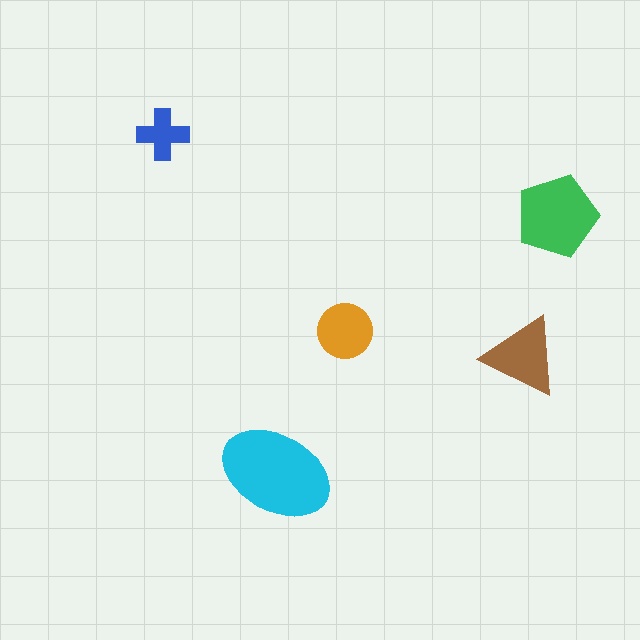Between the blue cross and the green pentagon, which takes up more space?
The green pentagon.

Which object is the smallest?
The blue cross.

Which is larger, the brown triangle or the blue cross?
The brown triangle.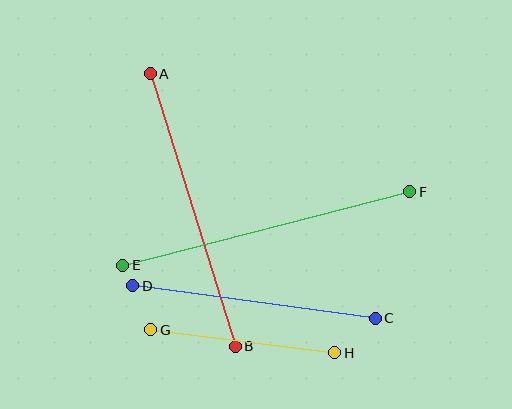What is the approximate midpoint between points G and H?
The midpoint is at approximately (243, 341) pixels.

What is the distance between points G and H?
The distance is approximately 185 pixels.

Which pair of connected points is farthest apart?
Points E and F are farthest apart.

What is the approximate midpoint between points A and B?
The midpoint is at approximately (193, 210) pixels.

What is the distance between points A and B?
The distance is approximately 285 pixels.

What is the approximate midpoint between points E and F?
The midpoint is at approximately (266, 228) pixels.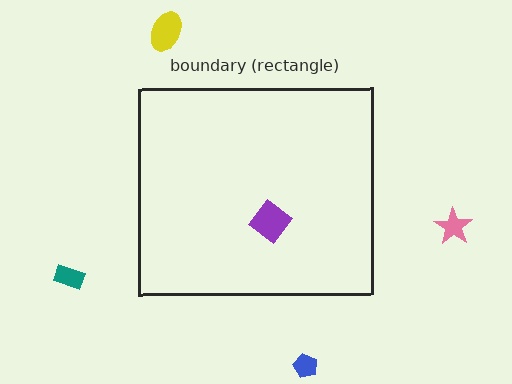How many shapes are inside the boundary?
1 inside, 4 outside.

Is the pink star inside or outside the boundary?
Outside.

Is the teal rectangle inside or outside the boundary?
Outside.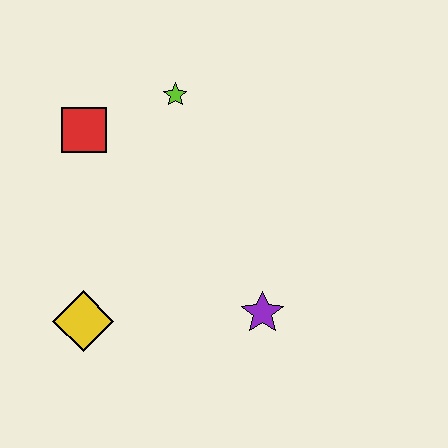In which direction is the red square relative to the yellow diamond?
The red square is above the yellow diamond.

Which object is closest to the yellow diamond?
The purple star is closest to the yellow diamond.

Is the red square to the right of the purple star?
No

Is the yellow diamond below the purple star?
Yes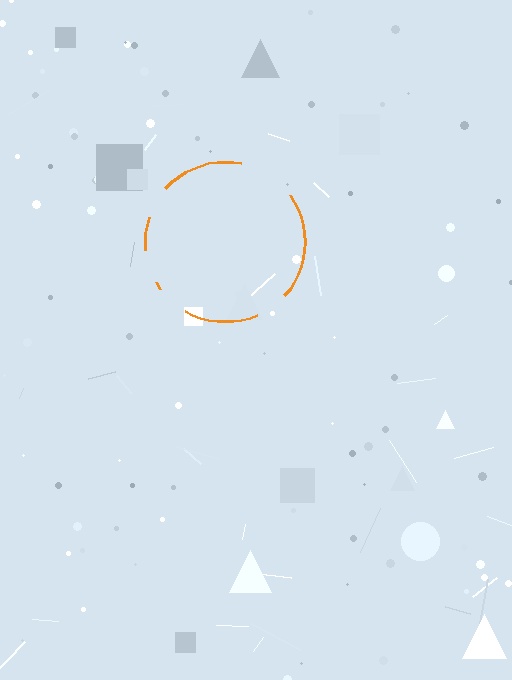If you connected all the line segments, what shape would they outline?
They would outline a circle.